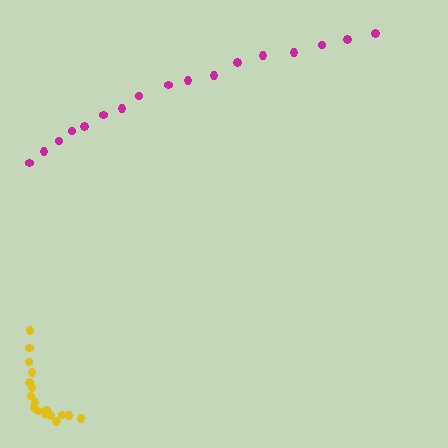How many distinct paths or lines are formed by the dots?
There are 2 distinct paths.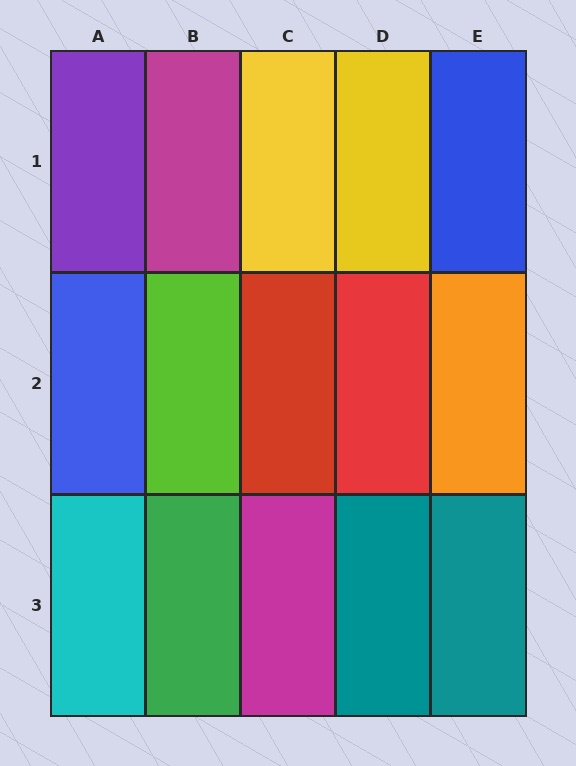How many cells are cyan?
1 cell is cyan.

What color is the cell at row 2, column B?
Lime.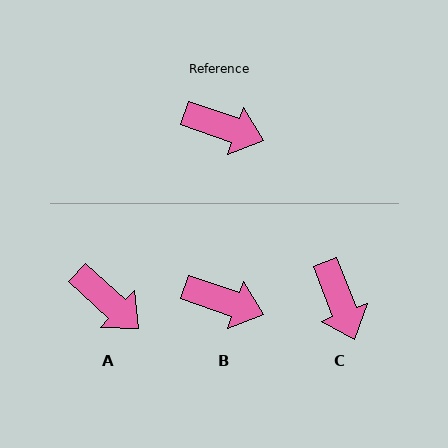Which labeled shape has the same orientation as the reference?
B.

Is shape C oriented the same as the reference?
No, it is off by about 50 degrees.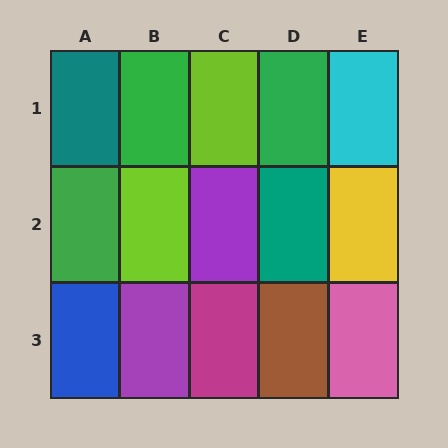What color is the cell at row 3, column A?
Blue.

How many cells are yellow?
1 cell is yellow.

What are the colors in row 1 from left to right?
Teal, green, lime, green, cyan.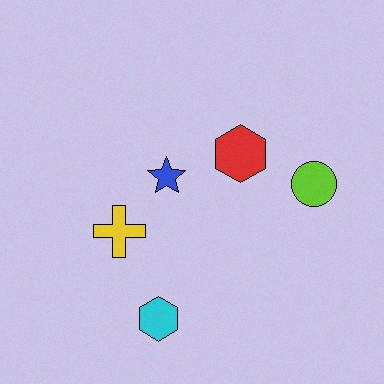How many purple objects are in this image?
There are no purple objects.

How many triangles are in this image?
There are no triangles.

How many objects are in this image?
There are 5 objects.